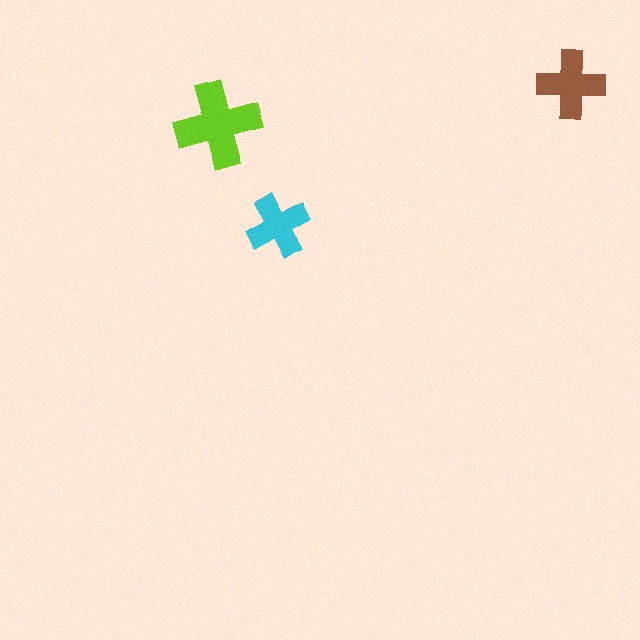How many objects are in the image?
There are 3 objects in the image.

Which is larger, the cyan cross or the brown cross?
The brown one.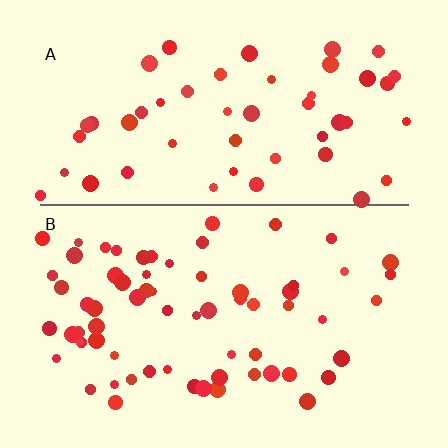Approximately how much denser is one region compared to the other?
Approximately 1.3× — region B over region A.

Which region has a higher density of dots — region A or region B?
B (the bottom).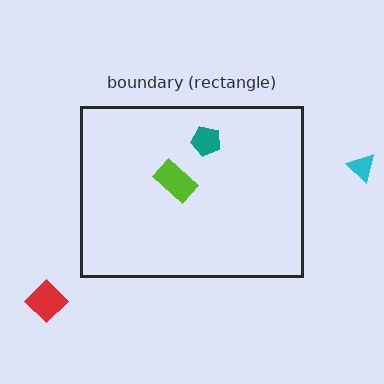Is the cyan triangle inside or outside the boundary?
Outside.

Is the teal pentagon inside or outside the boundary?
Inside.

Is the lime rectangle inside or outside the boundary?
Inside.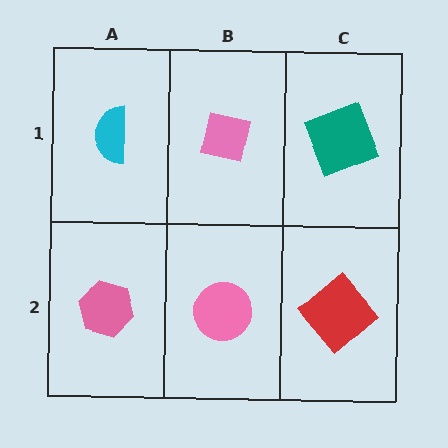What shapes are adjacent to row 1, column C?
A red diamond (row 2, column C), a pink square (row 1, column B).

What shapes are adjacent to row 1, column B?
A pink circle (row 2, column B), a cyan semicircle (row 1, column A), a teal square (row 1, column C).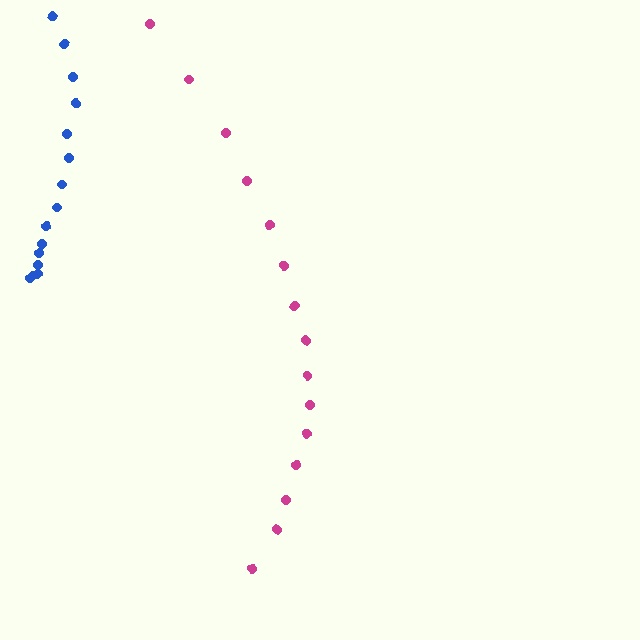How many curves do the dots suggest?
There are 2 distinct paths.